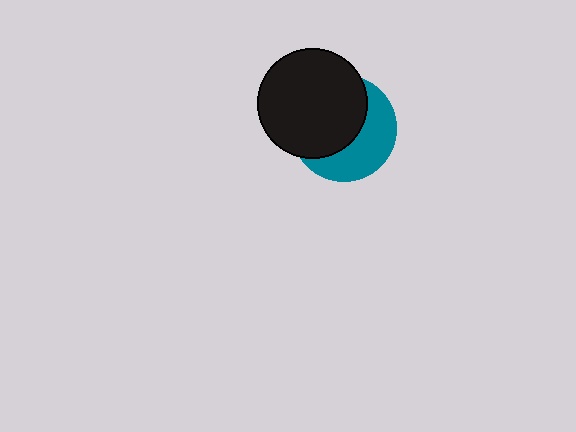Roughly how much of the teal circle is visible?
A small part of it is visible (roughly 44%).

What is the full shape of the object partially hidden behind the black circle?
The partially hidden object is a teal circle.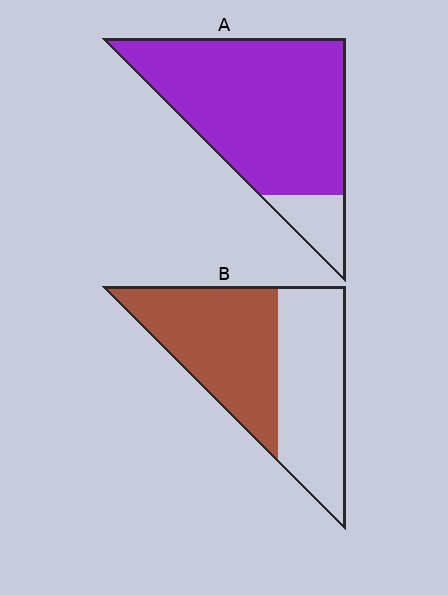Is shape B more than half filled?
Roughly half.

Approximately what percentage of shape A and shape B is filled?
A is approximately 85% and B is approximately 50%.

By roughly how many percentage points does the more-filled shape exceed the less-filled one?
By roughly 35 percentage points (A over B).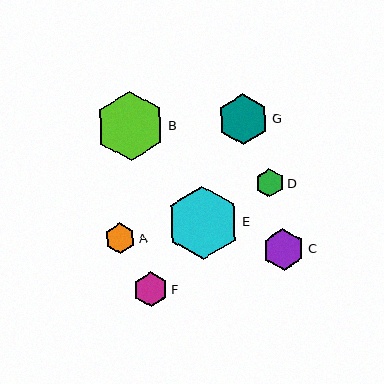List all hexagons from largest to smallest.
From largest to smallest: E, B, G, C, F, A, D.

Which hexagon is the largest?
Hexagon E is the largest with a size of approximately 73 pixels.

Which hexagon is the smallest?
Hexagon D is the smallest with a size of approximately 28 pixels.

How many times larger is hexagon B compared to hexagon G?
Hexagon B is approximately 1.4 times the size of hexagon G.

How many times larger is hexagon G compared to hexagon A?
Hexagon G is approximately 1.7 times the size of hexagon A.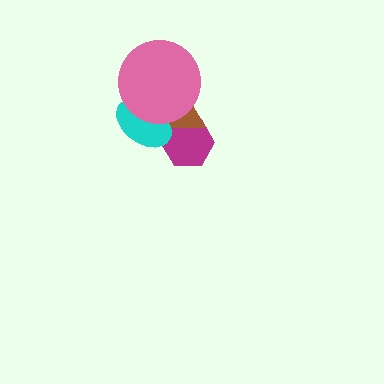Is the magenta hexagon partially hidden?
Yes, it is partially covered by another shape.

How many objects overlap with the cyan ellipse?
3 objects overlap with the cyan ellipse.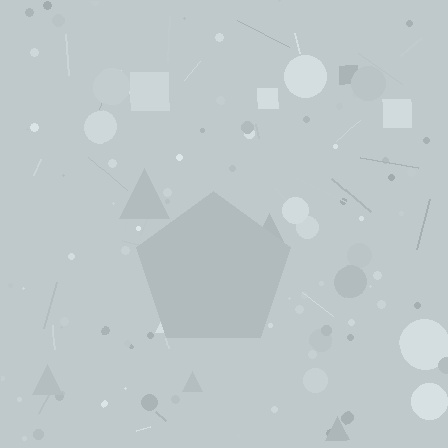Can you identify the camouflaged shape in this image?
The camouflaged shape is a pentagon.